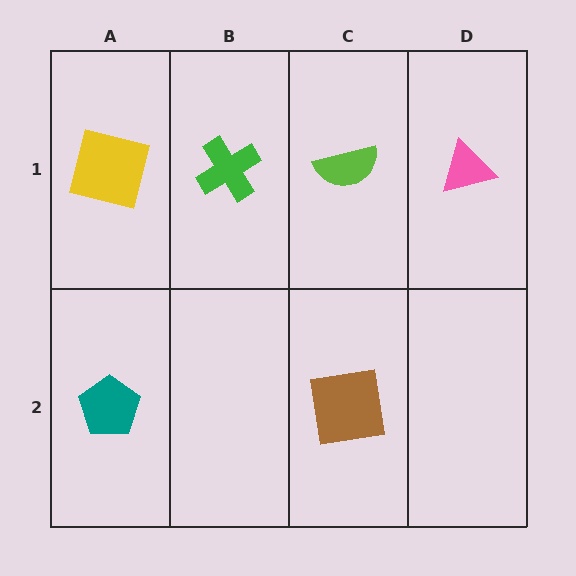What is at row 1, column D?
A pink triangle.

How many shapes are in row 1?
4 shapes.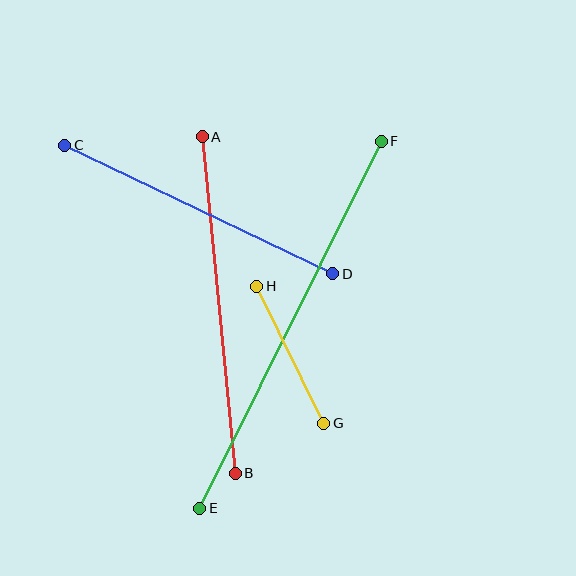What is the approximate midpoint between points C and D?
The midpoint is at approximately (199, 210) pixels.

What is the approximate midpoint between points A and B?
The midpoint is at approximately (219, 305) pixels.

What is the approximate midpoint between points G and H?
The midpoint is at approximately (290, 355) pixels.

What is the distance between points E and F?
The distance is approximately 410 pixels.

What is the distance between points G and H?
The distance is approximately 152 pixels.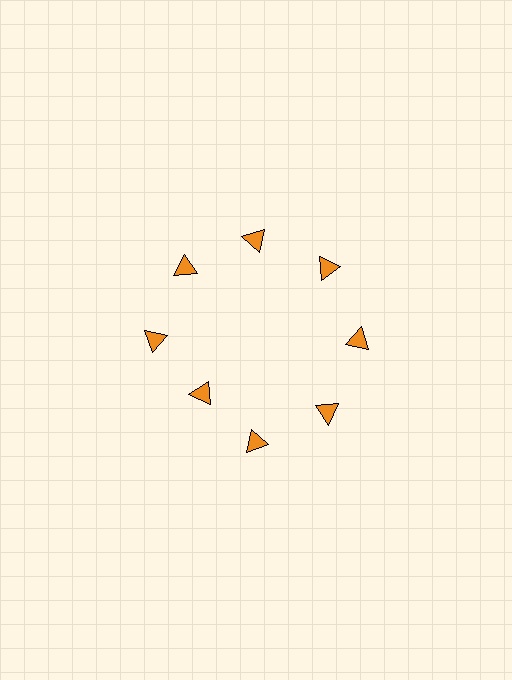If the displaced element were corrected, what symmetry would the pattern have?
It would have 8-fold rotational symmetry — the pattern would map onto itself every 45 degrees.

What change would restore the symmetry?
The symmetry would be restored by moving it outward, back onto the ring so that all 8 triangles sit at equal angles and equal distance from the center.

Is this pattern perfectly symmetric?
No. The 8 orange triangles are arranged in a ring, but one element near the 8 o'clock position is pulled inward toward the center, breaking the 8-fold rotational symmetry.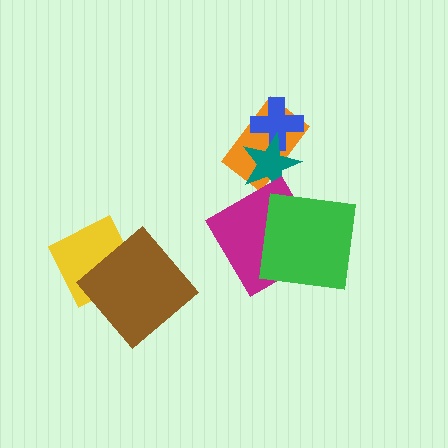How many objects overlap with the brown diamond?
1 object overlaps with the brown diamond.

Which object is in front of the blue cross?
The teal star is in front of the blue cross.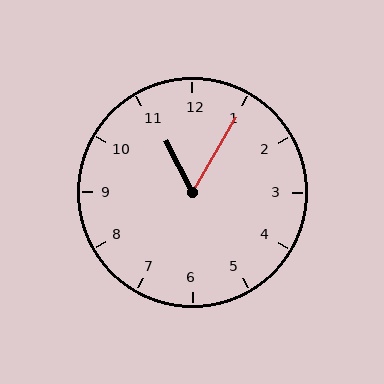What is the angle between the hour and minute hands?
Approximately 58 degrees.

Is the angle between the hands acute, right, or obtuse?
It is acute.